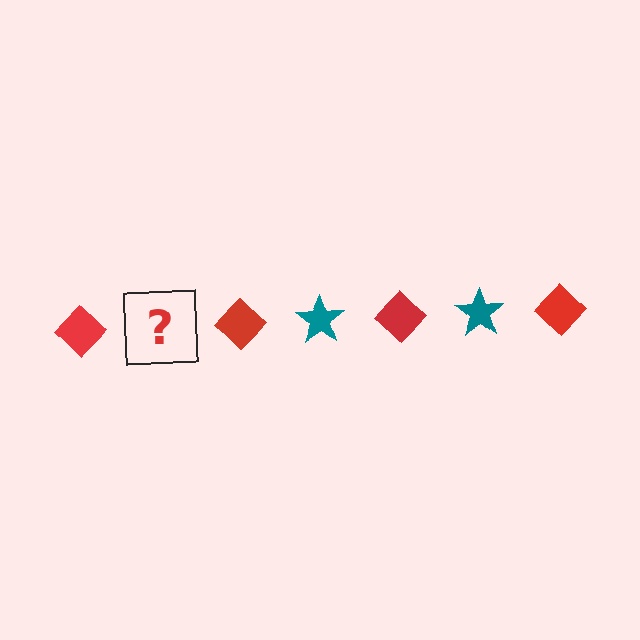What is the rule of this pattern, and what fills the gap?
The rule is that the pattern alternates between red diamond and teal star. The gap should be filled with a teal star.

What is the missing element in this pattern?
The missing element is a teal star.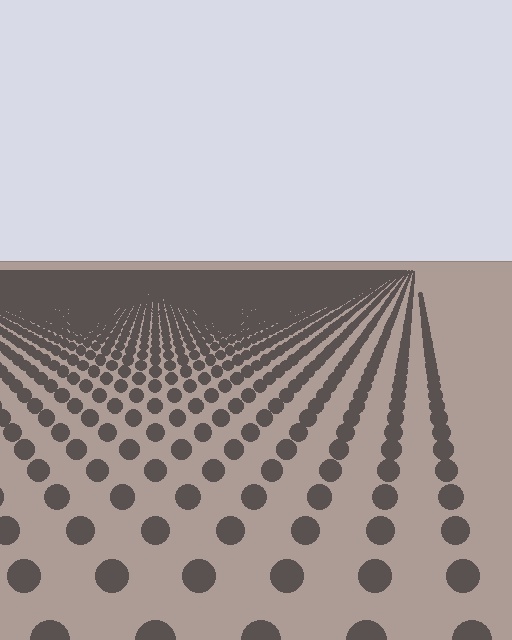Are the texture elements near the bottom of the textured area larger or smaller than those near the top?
Larger. Near the bottom, elements are closer to the viewer and appear at a bigger on-screen size.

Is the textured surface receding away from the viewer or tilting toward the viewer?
The surface is receding away from the viewer. Texture elements get smaller and denser toward the top.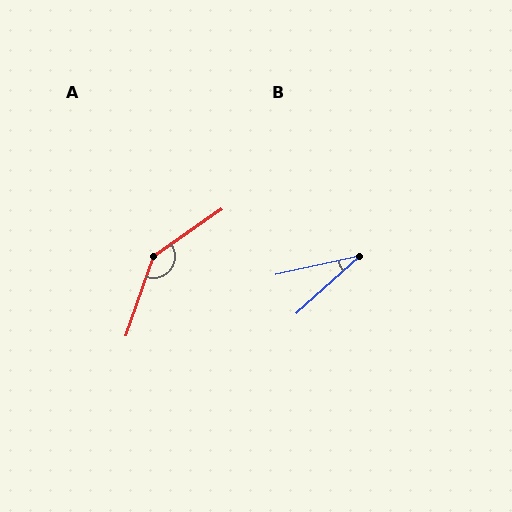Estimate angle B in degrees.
Approximately 30 degrees.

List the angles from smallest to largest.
B (30°), A (144°).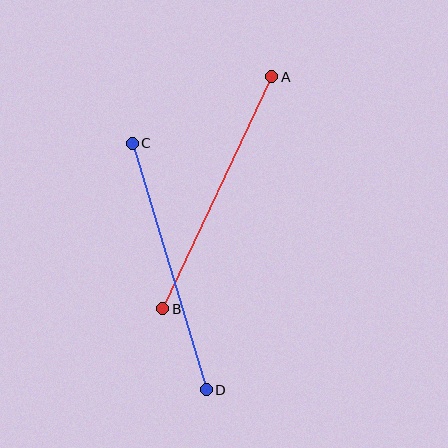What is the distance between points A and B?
The distance is approximately 256 pixels.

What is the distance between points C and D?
The distance is approximately 257 pixels.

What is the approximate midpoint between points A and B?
The midpoint is at approximately (217, 193) pixels.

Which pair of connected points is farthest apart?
Points C and D are farthest apart.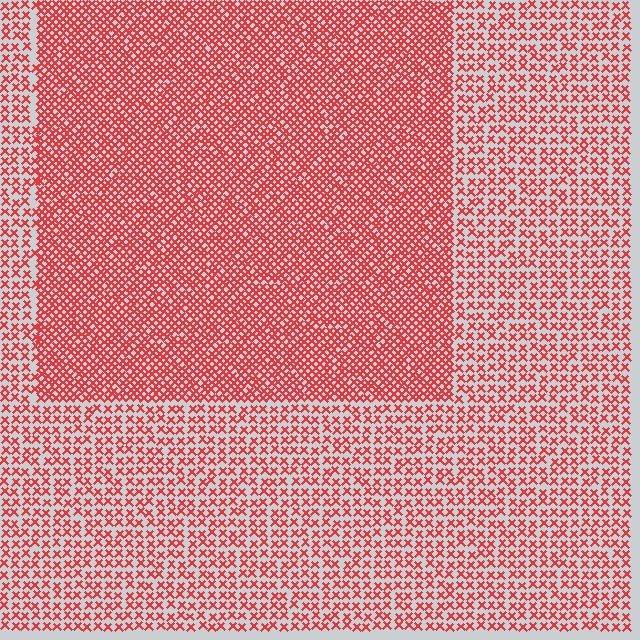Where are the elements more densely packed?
The elements are more densely packed inside the rectangle boundary.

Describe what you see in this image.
The image contains small red elements arranged at two different densities. A rectangle-shaped region is visible where the elements are more densely packed than the surrounding area.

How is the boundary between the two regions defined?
The boundary is defined by a change in element density (approximately 1.9x ratio). All elements are the same color, size, and shape.